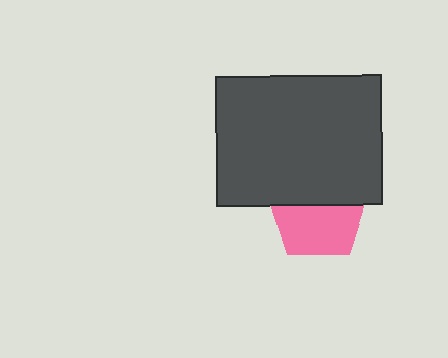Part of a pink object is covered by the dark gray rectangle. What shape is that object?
It is a pentagon.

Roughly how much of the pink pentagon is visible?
About half of it is visible (roughly 56%).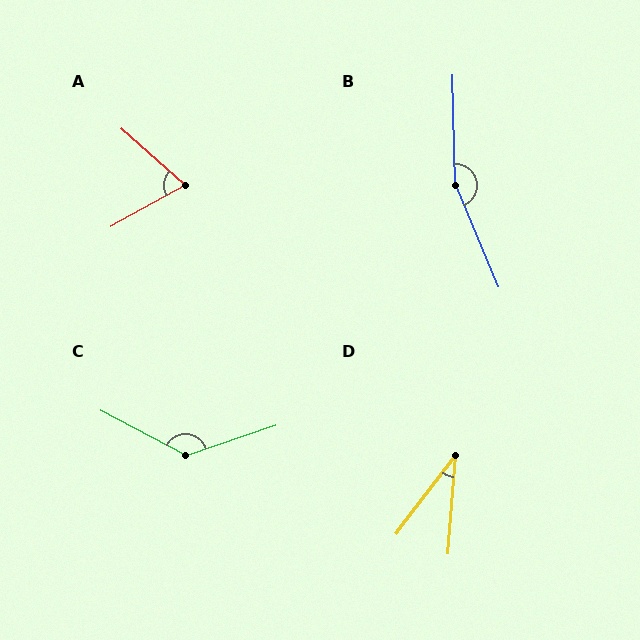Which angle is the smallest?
D, at approximately 33 degrees.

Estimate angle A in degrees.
Approximately 71 degrees.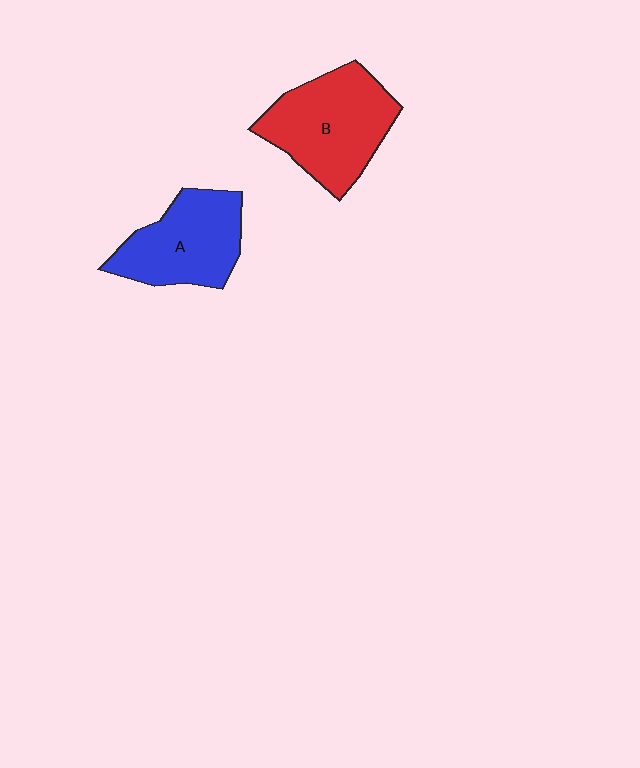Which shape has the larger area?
Shape B (red).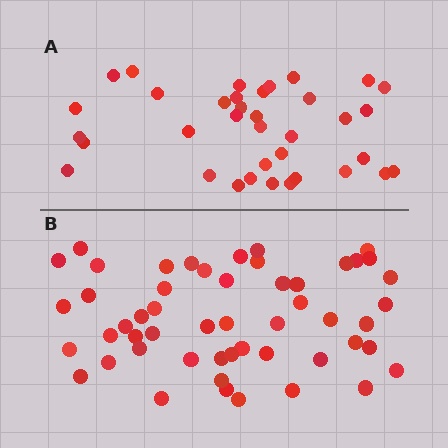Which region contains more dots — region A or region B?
Region B (the bottom region) has more dots.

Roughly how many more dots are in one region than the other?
Region B has approximately 15 more dots than region A.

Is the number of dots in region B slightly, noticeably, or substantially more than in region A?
Region B has noticeably more, but not dramatically so. The ratio is roughly 1.4 to 1.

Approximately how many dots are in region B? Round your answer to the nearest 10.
About 50 dots. (The exact count is 52, which rounds to 50.)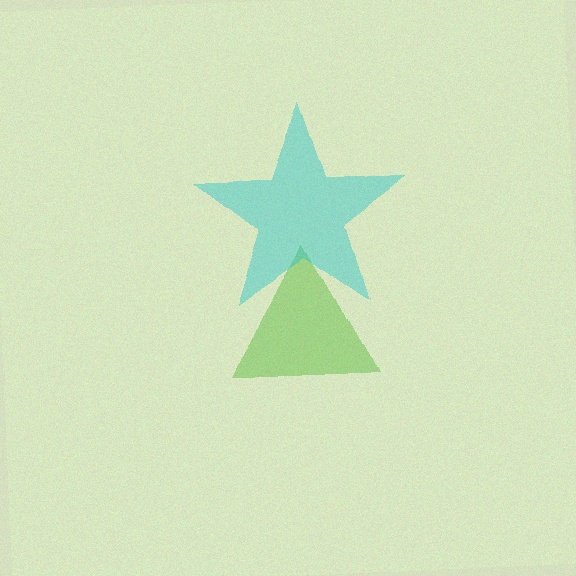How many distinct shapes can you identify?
There are 2 distinct shapes: a lime triangle, a cyan star.